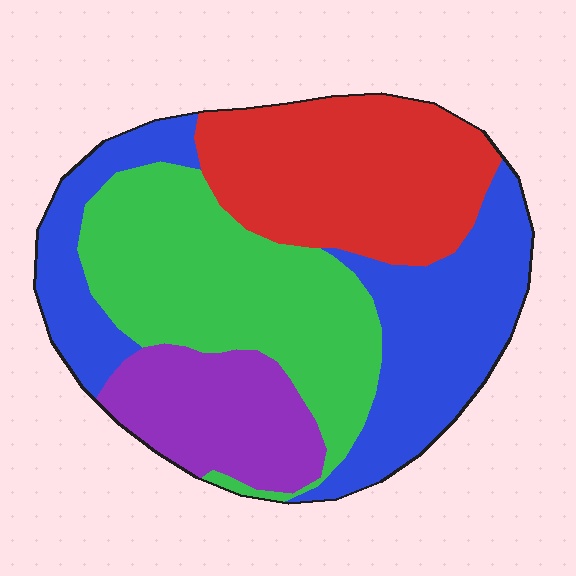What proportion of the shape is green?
Green takes up about one third (1/3) of the shape.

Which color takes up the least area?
Purple, at roughly 15%.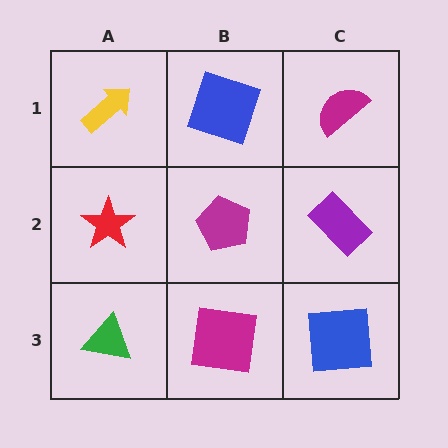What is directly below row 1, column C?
A purple rectangle.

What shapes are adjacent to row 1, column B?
A magenta pentagon (row 2, column B), a yellow arrow (row 1, column A), a magenta semicircle (row 1, column C).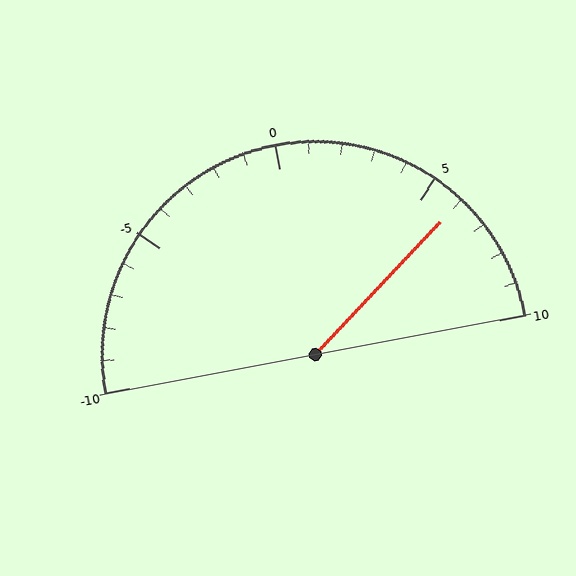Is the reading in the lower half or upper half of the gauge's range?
The reading is in the upper half of the range (-10 to 10).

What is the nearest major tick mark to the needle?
The nearest major tick mark is 5.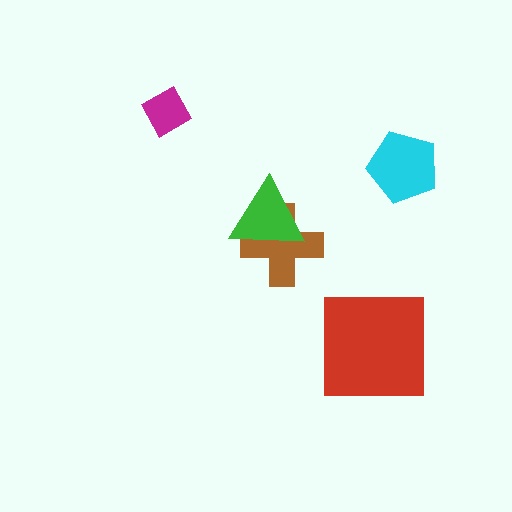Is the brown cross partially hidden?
Yes, it is partially covered by another shape.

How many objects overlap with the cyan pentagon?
0 objects overlap with the cyan pentagon.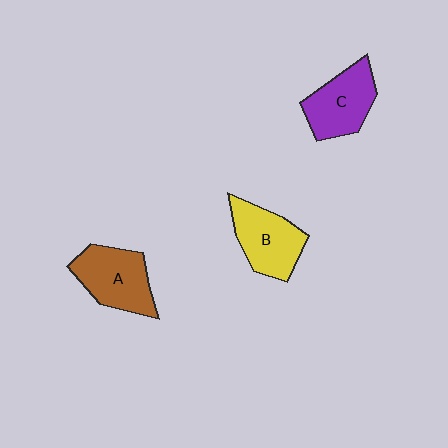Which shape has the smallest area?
Shape C (purple).